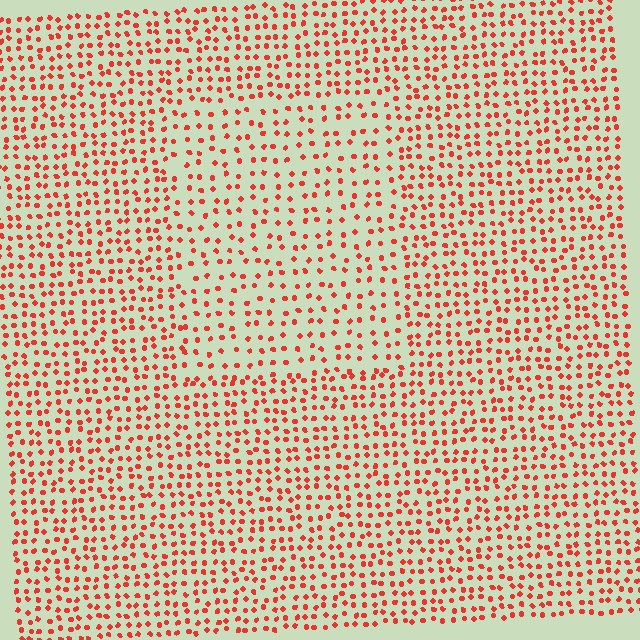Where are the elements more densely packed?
The elements are more densely packed outside the rectangle boundary.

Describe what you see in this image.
The image contains small red elements arranged at two different densities. A rectangle-shaped region is visible where the elements are less densely packed than the surrounding area.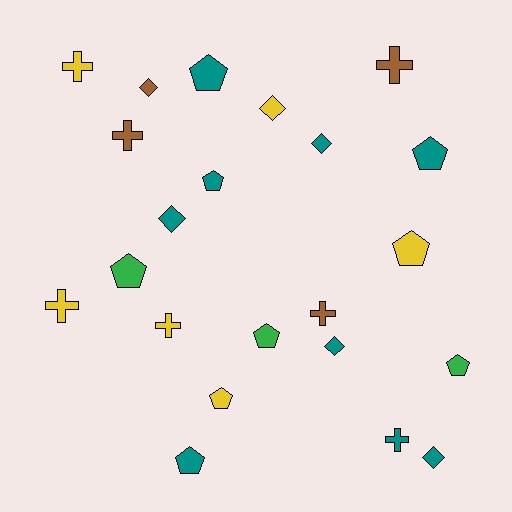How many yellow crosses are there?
There are 3 yellow crosses.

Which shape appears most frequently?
Pentagon, with 9 objects.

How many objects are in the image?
There are 22 objects.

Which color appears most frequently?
Teal, with 9 objects.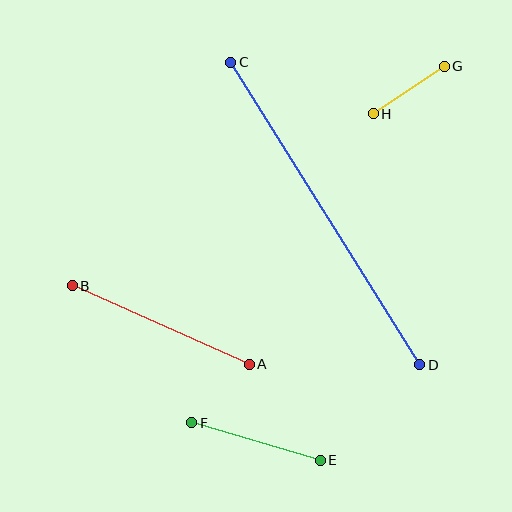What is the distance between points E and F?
The distance is approximately 133 pixels.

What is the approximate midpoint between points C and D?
The midpoint is at approximately (325, 214) pixels.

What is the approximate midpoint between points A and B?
The midpoint is at approximately (161, 325) pixels.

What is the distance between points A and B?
The distance is approximately 194 pixels.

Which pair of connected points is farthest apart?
Points C and D are farthest apart.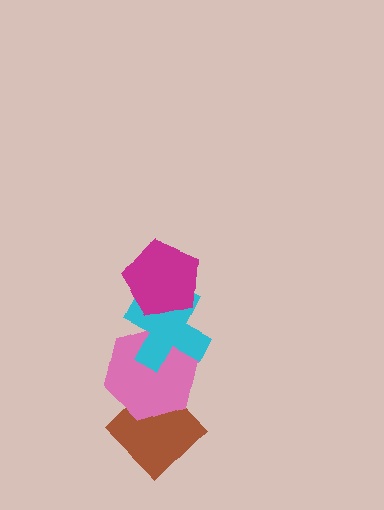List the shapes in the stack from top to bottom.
From top to bottom: the magenta pentagon, the cyan cross, the pink hexagon, the brown diamond.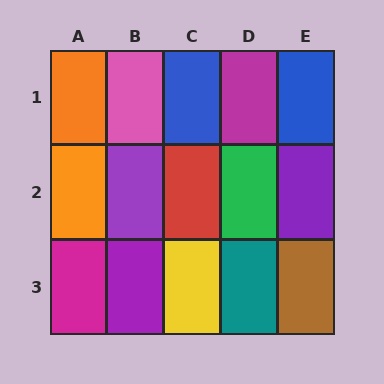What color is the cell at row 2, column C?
Red.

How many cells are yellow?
1 cell is yellow.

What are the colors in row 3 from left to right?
Magenta, purple, yellow, teal, brown.